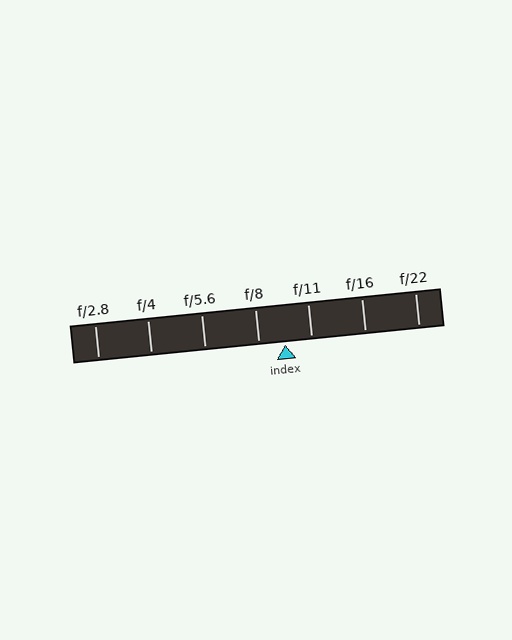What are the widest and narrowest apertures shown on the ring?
The widest aperture shown is f/2.8 and the narrowest is f/22.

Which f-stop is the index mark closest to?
The index mark is closest to f/8.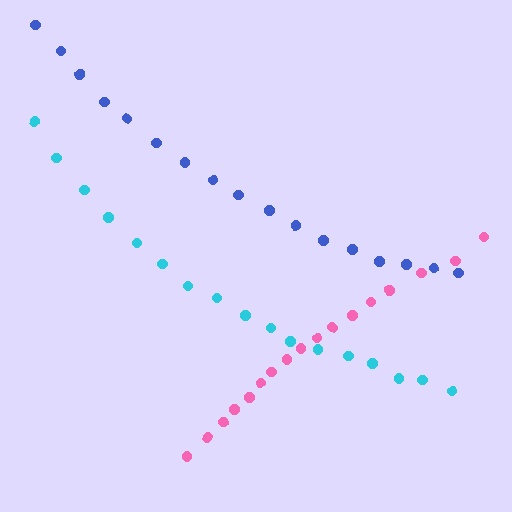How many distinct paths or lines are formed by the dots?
There are 3 distinct paths.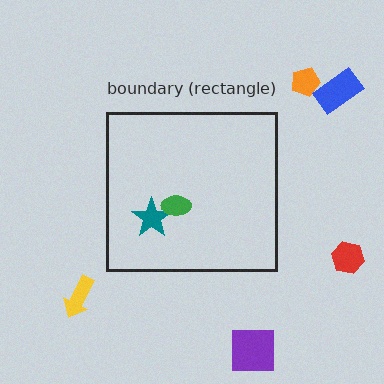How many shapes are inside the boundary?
2 inside, 5 outside.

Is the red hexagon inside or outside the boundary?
Outside.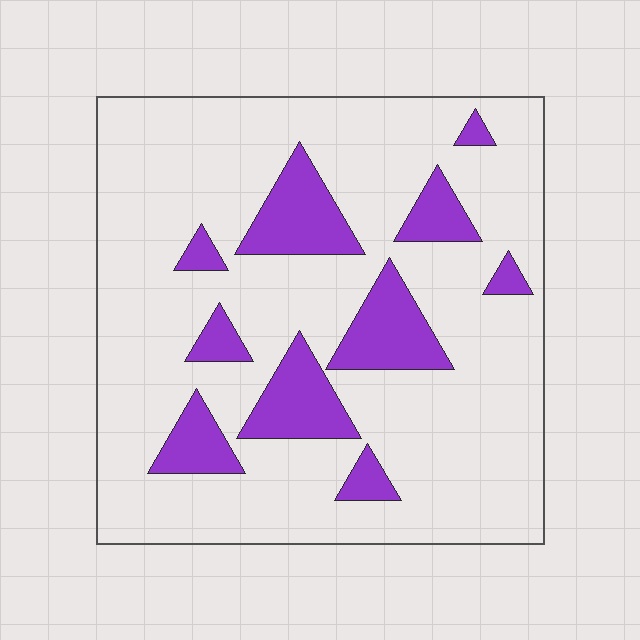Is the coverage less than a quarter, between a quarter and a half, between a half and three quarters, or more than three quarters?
Less than a quarter.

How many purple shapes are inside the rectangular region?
10.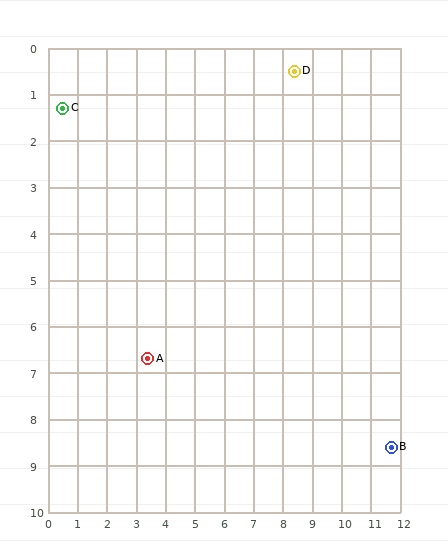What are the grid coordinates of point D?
Point D is at approximately (8.4, 0.5).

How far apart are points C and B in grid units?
Points C and B are about 13.4 grid units apart.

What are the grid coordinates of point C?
Point C is at approximately (0.5, 1.3).